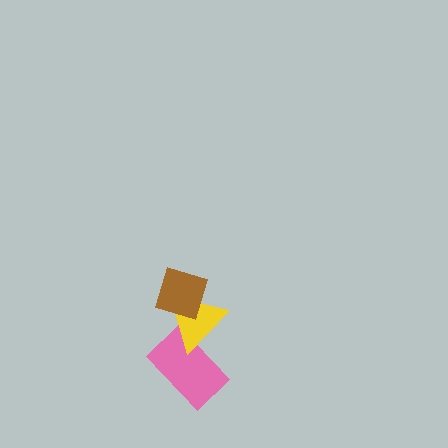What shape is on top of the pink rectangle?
The yellow triangle is on top of the pink rectangle.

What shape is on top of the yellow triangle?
The brown diamond is on top of the yellow triangle.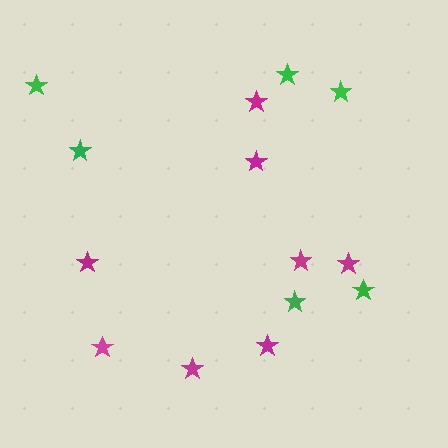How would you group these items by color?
There are 2 groups: one group of magenta stars (8) and one group of green stars (6).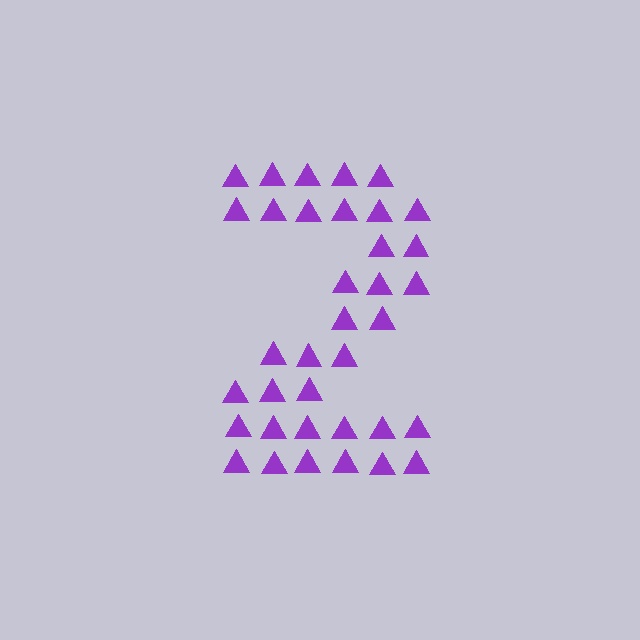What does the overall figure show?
The overall figure shows the digit 2.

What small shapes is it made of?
It is made of small triangles.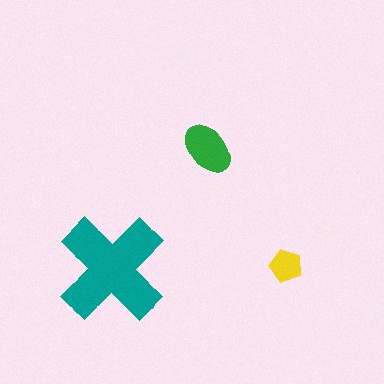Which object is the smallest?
The yellow pentagon.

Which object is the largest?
The teal cross.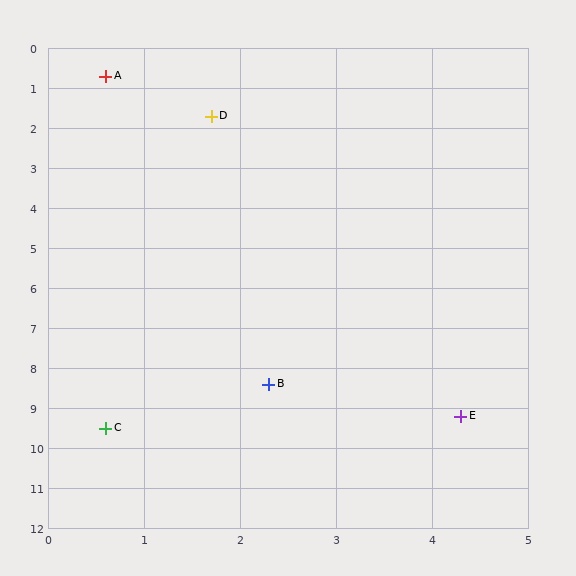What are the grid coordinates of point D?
Point D is at approximately (1.7, 1.7).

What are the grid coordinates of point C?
Point C is at approximately (0.6, 9.5).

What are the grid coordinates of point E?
Point E is at approximately (4.3, 9.2).